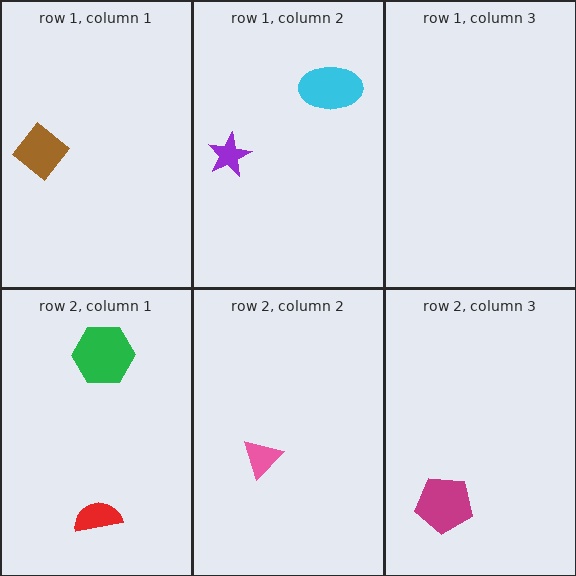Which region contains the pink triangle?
The row 2, column 2 region.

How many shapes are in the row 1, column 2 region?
2.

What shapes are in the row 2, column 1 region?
The green hexagon, the red semicircle.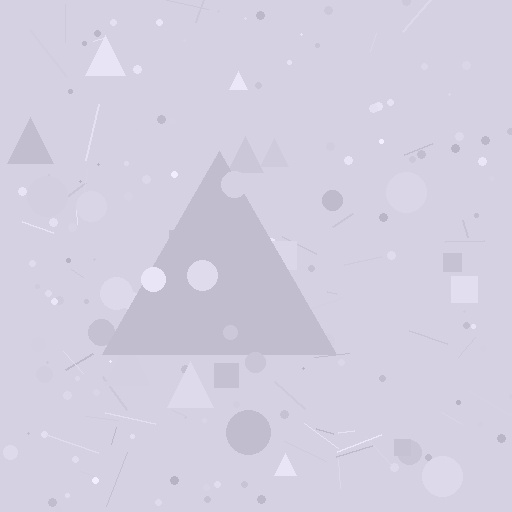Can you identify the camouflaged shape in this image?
The camouflaged shape is a triangle.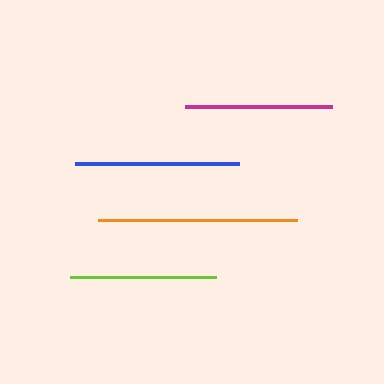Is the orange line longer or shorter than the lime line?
The orange line is longer than the lime line.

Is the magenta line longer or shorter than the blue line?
The blue line is longer than the magenta line.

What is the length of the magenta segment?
The magenta segment is approximately 147 pixels long.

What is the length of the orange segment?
The orange segment is approximately 198 pixels long.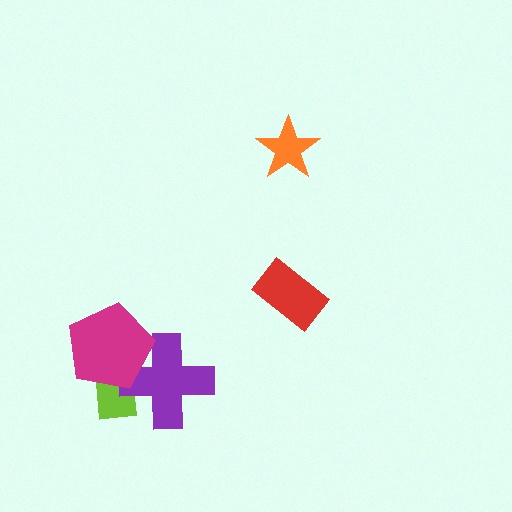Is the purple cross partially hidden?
Yes, it is partially covered by another shape.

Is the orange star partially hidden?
No, no other shape covers it.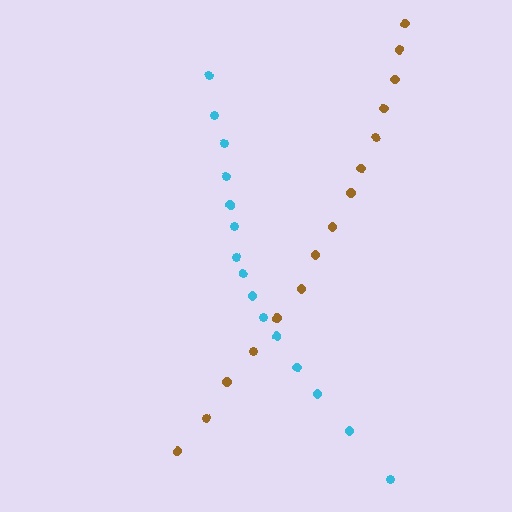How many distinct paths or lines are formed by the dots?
There are 2 distinct paths.